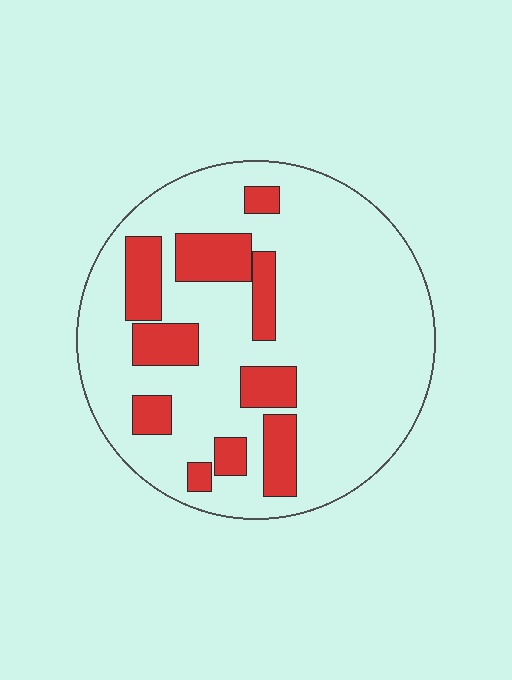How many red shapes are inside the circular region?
10.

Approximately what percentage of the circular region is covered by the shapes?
Approximately 20%.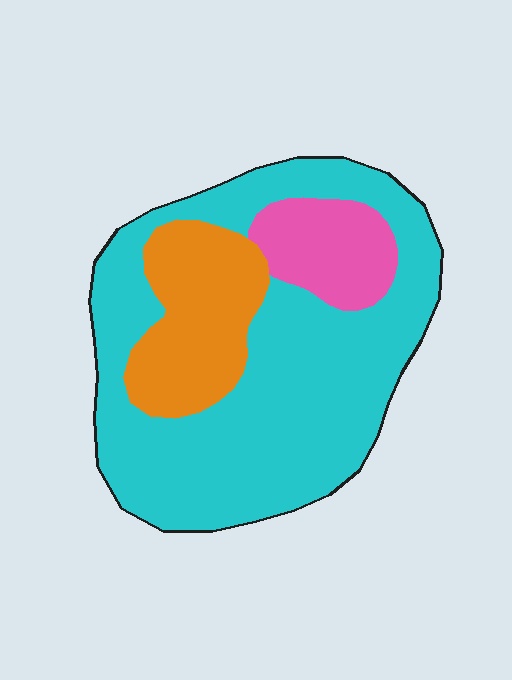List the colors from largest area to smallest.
From largest to smallest: cyan, orange, pink.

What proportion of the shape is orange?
Orange takes up less than a quarter of the shape.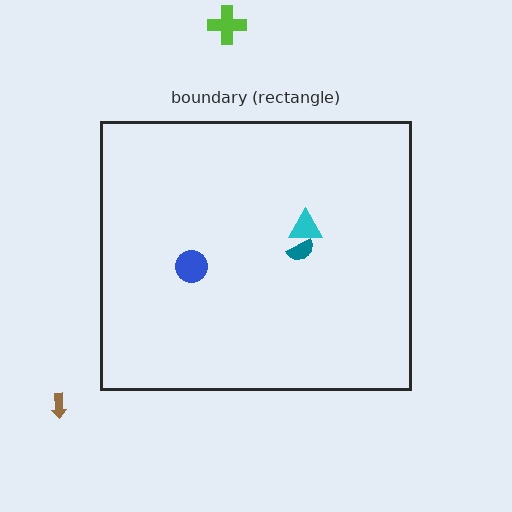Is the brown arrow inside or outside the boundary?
Outside.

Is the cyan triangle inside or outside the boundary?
Inside.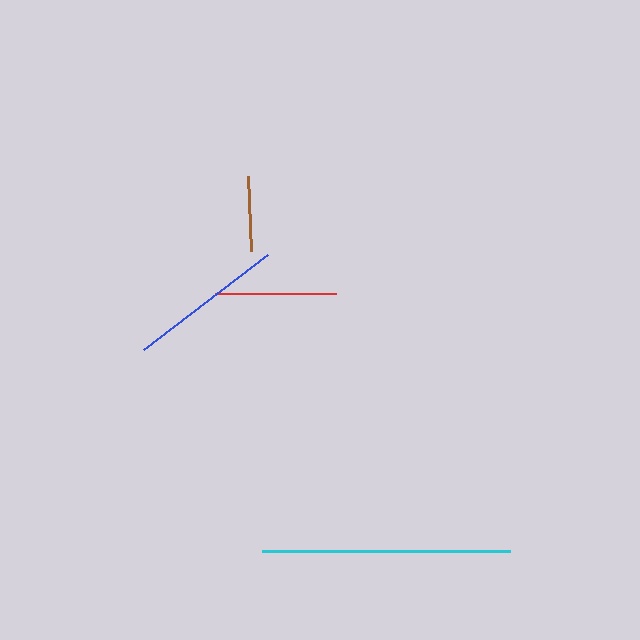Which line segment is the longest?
The cyan line is the longest at approximately 248 pixels.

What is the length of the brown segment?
The brown segment is approximately 75 pixels long.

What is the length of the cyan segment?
The cyan segment is approximately 248 pixels long.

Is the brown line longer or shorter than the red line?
The red line is longer than the brown line.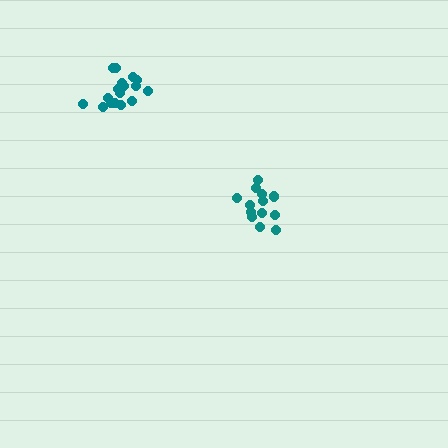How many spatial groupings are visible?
There are 2 spatial groupings.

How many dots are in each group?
Group 1: 13 dots, Group 2: 17 dots (30 total).